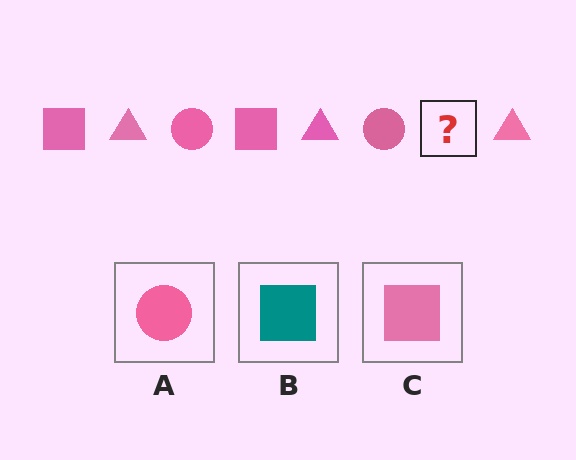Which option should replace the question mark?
Option C.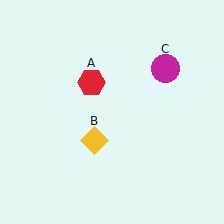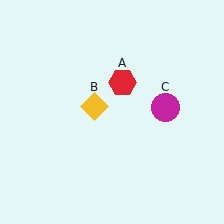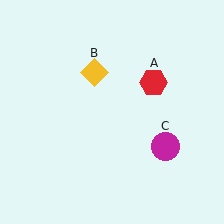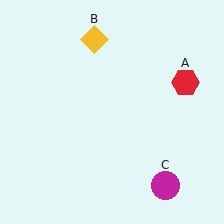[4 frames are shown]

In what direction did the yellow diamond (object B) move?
The yellow diamond (object B) moved up.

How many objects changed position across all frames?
3 objects changed position: red hexagon (object A), yellow diamond (object B), magenta circle (object C).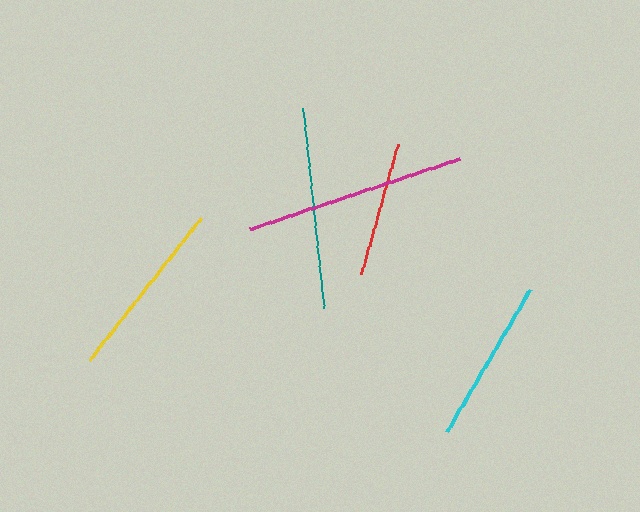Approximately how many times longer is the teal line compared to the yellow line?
The teal line is approximately 1.1 times the length of the yellow line.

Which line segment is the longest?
The magenta line is the longest at approximately 221 pixels.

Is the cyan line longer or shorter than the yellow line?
The yellow line is longer than the cyan line.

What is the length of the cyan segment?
The cyan segment is approximately 165 pixels long.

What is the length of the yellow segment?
The yellow segment is approximately 180 pixels long.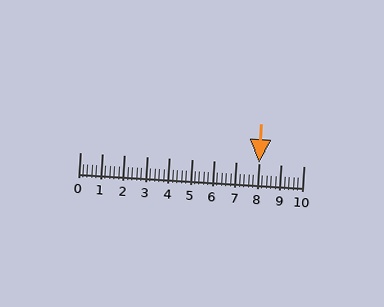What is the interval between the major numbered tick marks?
The major tick marks are spaced 1 units apart.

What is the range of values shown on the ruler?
The ruler shows values from 0 to 10.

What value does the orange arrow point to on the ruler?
The orange arrow points to approximately 8.0.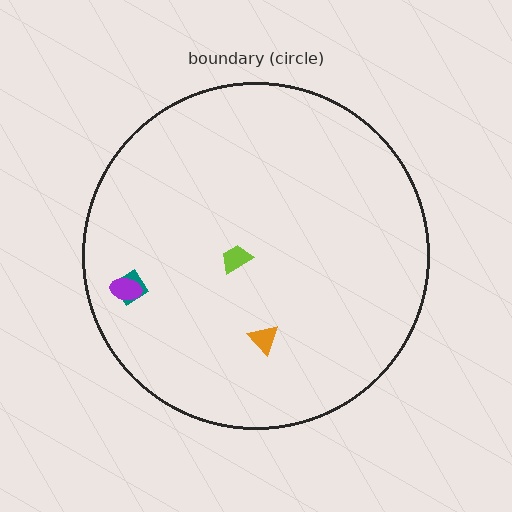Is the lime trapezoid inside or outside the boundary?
Inside.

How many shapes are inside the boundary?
4 inside, 0 outside.